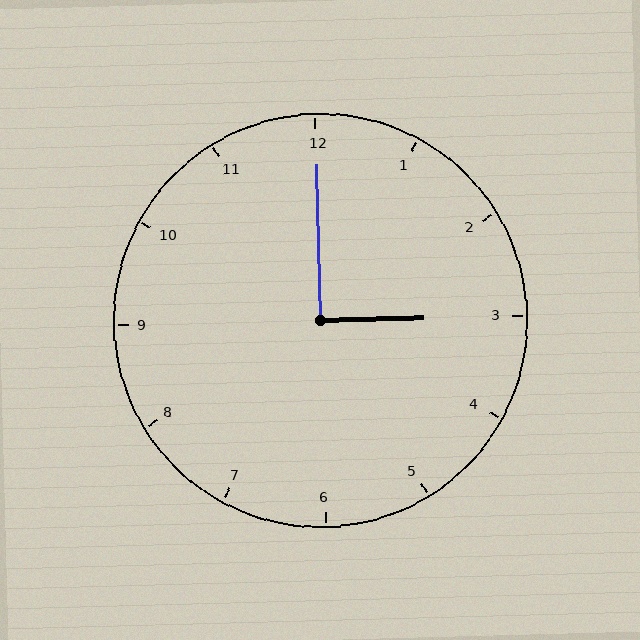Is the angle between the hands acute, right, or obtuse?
It is right.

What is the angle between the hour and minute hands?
Approximately 90 degrees.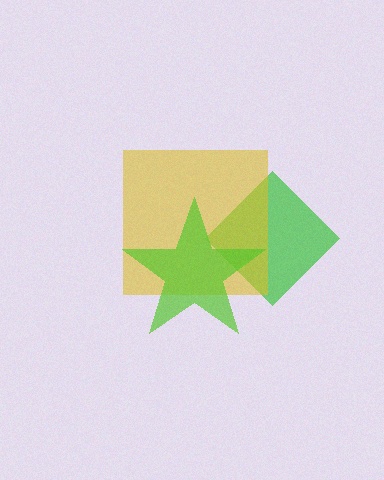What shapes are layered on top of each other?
The layered shapes are: a green diamond, a yellow square, a lime star.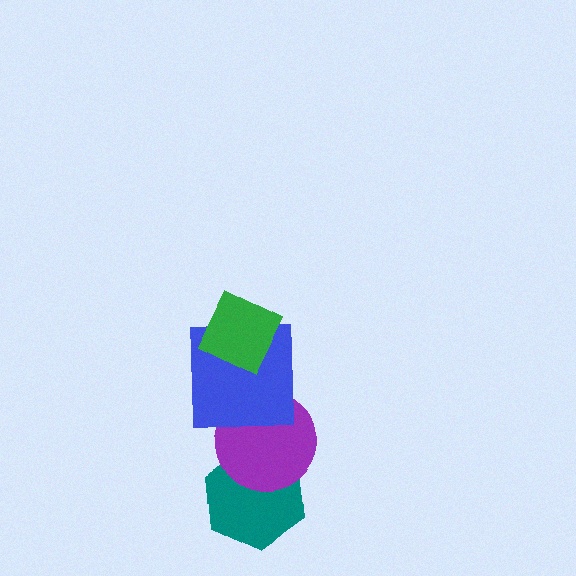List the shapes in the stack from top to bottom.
From top to bottom: the green diamond, the blue square, the purple circle, the teal hexagon.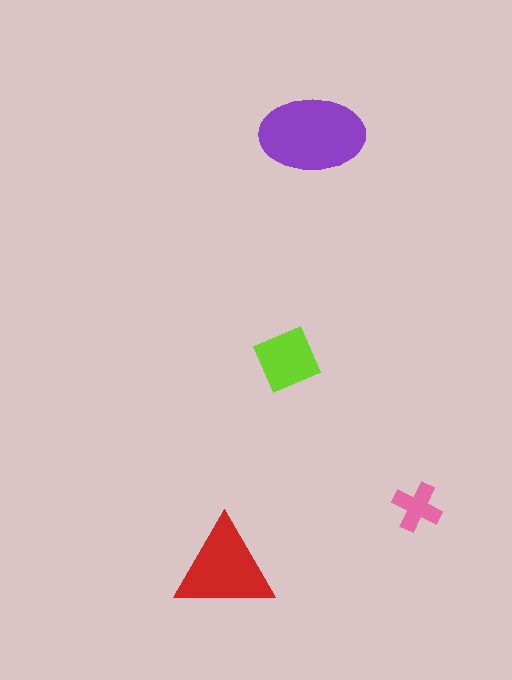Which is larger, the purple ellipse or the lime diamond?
The purple ellipse.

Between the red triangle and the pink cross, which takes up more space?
The red triangle.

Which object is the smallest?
The pink cross.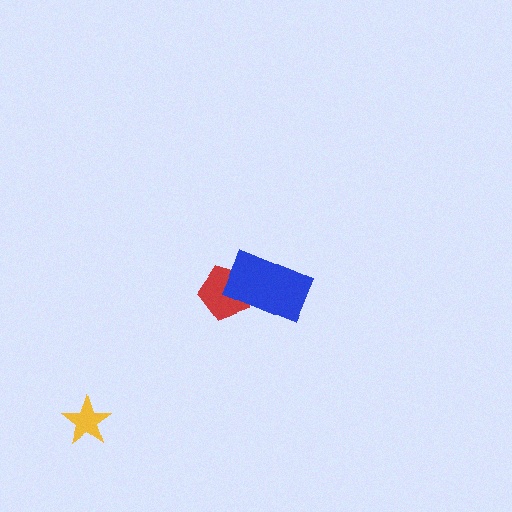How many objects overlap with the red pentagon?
1 object overlaps with the red pentagon.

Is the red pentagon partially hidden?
Yes, it is partially covered by another shape.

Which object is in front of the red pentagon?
The blue rectangle is in front of the red pentagon.